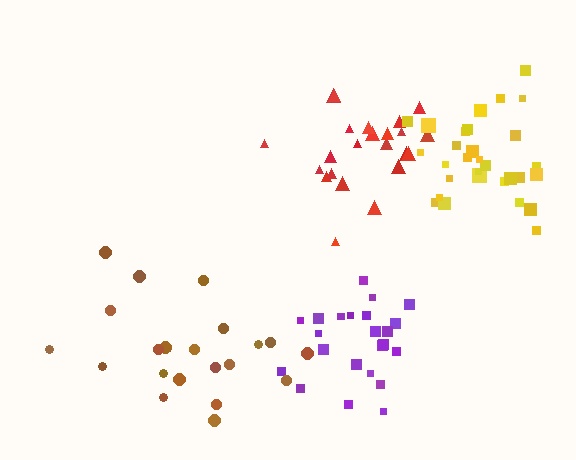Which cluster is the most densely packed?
Purple.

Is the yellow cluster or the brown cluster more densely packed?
Yellow.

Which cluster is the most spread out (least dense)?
Brown.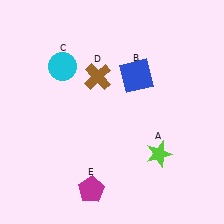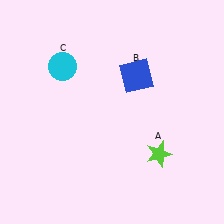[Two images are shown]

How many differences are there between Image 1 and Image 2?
There are 2 differences between the two images.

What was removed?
The magenta pentagon (E), the brown cross (D) were removed in Image 2.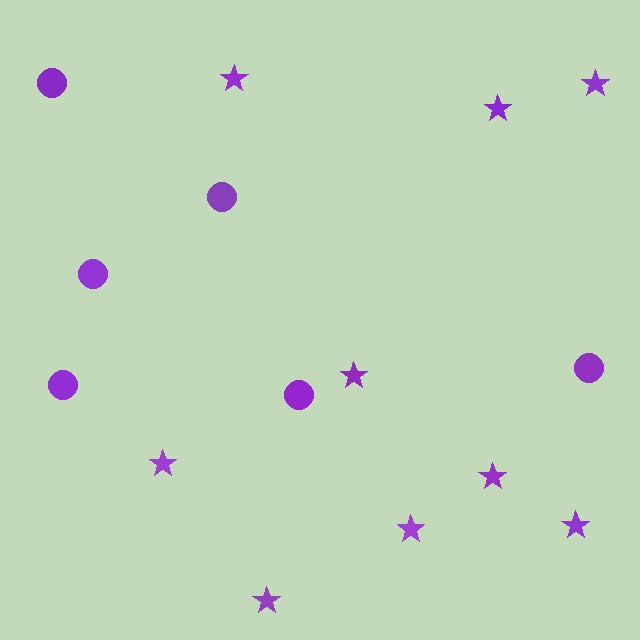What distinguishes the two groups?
There are 2 groups: one group of stars (9) and one group of circles (6).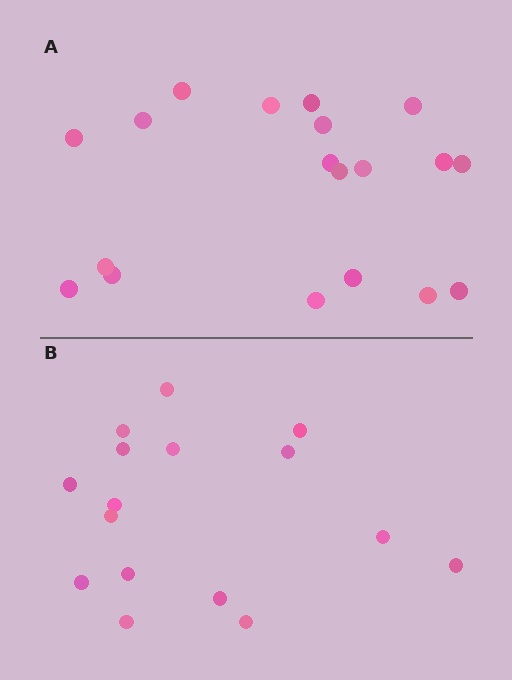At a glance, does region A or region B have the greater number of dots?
Region A (the top region) has more dots.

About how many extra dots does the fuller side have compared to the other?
Region A has just a few more — roughly 2 or 3 more dots than region B.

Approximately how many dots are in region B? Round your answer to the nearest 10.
About 20 dots. (The exact count is 16, which rounds to 20.)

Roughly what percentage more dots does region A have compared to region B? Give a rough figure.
About 20% more.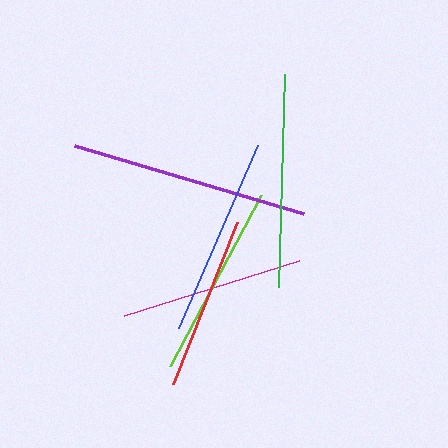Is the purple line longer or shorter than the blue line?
The purple line is longer than the blue line.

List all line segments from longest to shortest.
From longest to shortest: purple, green, blue, lime, magenta, red.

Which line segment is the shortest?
The red line is the shortest at approximately 174 pixels.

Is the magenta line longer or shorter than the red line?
The magenta line is longer than the red line.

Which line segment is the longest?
The purple line is the longest at approximately 238 pixels.